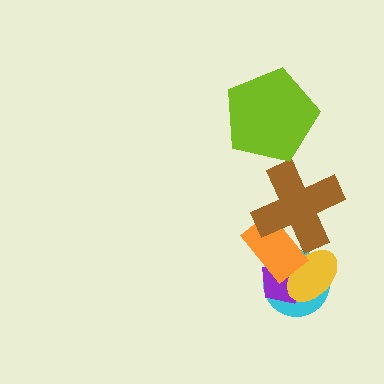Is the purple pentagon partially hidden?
Yes, it is partially covered by another shape.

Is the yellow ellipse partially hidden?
Yes, it is partially covered by another shape.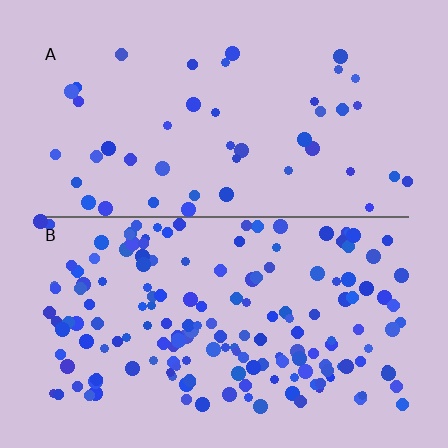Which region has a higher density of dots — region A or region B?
B (the bottom).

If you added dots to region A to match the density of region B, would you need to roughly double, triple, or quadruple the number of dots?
Approximately quadruple.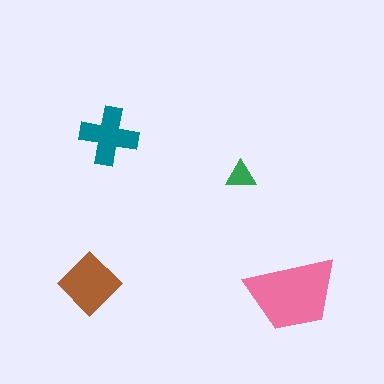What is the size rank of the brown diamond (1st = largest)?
2nd.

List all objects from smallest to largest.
The green triangle, the teal cross, the brown diamond, the pink trapezoid.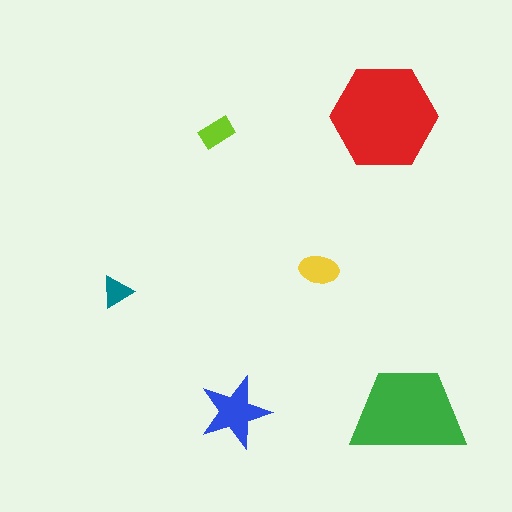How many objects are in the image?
There are 6 objects in the image.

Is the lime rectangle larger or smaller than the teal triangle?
Larger.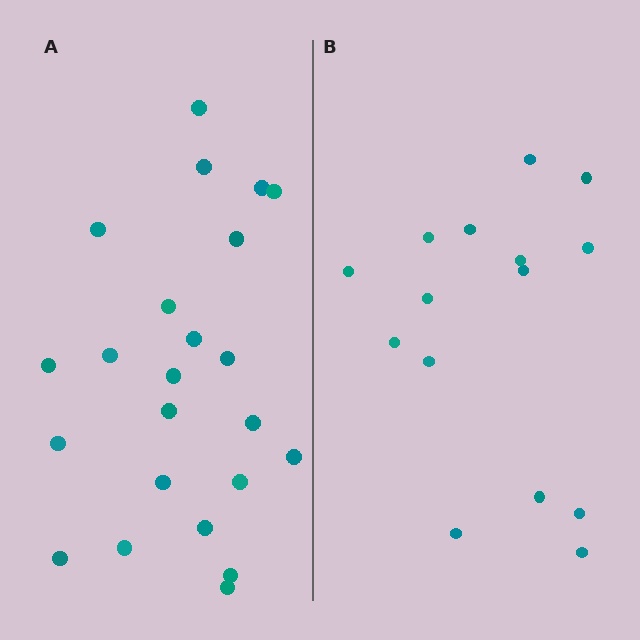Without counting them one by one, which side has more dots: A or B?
Region A (the left region) has more dots.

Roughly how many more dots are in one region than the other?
Region A has roughly 8 or so more dots than region B.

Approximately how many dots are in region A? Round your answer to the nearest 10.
About 20 dots. (The exact count is 23, which rounds to 20.)